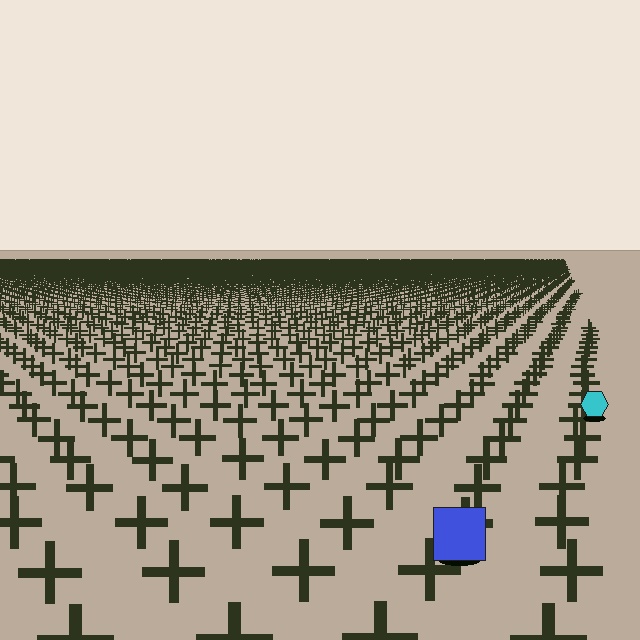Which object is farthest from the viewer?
The cyan hexagon is farthest from the viewer. It appears smaller and the ground texture around it is denser.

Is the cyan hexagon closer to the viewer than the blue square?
No. The blue square is closer — you can tell from the texture gradient: the ground texture is coarser near it.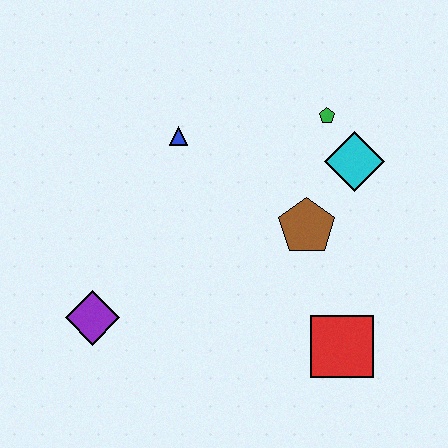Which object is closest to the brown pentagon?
The cyan diamond is closest to the brown pentagon.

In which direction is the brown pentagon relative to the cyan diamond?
The brown pentagon is below the cyan diamond.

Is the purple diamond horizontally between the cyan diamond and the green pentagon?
No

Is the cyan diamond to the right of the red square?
Yes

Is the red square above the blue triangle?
No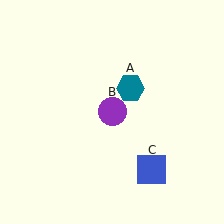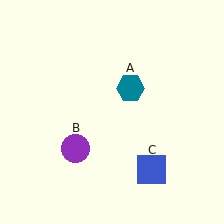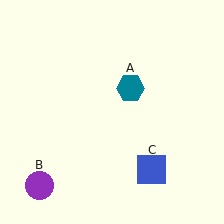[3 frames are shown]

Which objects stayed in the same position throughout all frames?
Teal hexagon (object A) and blue square (object C) remained stationary.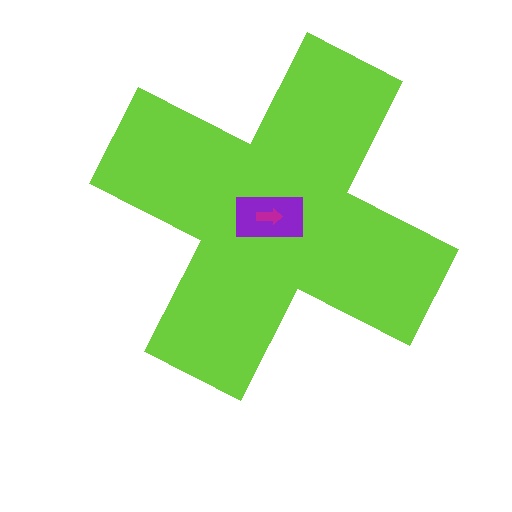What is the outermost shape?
The lime cross.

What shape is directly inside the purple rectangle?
The magenta arrow.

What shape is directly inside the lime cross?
The purple rectangle.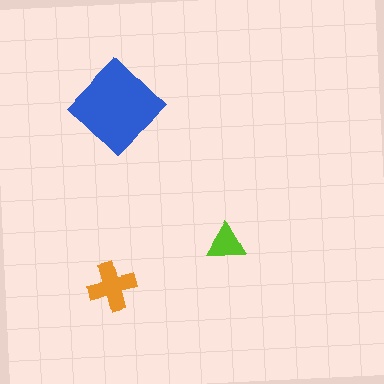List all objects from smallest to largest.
The lime triangle, the orange cross, the blue diamond.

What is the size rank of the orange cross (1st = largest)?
2nd.